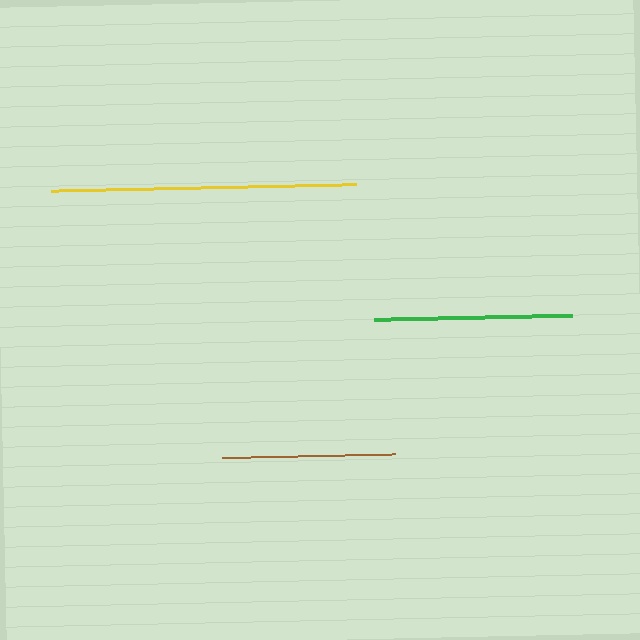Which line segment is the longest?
The yellow line is the longest at approximately 305 pixels.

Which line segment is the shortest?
The brown line is the shortest at approximately 173 pixels.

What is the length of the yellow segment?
The yellow segment is approximately 305 pixels long.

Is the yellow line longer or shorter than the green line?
The yellow line is longer than the green line.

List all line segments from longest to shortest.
From longest to shortest: yellow, green, brown.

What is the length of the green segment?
The green segment is approximately 197 pixels long.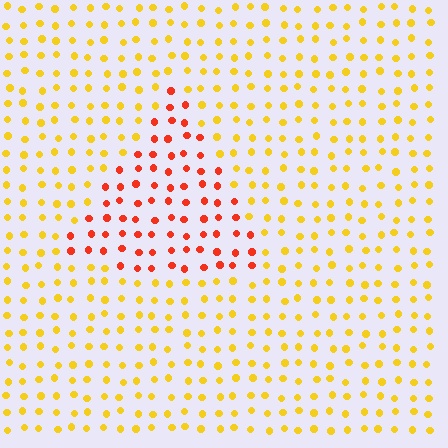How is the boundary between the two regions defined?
The boundary is defined purely by a slight shift in hue (about 44 degrees). Spacing, size, and orientation are identical on both sides.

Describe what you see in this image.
The image is filled with small yellow elements in a uniform arrangement. A triangle-shaped region is visible where the elements are tinted to a slightly different hue, forming a subtle color boundary.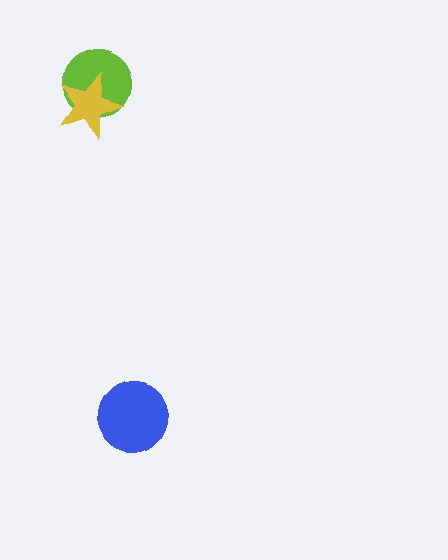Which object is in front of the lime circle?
The yellow star is in front of the lime circle.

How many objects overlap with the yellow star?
1 object overlaps with the yellow star.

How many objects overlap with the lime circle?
1 object overlaps with the lime circle.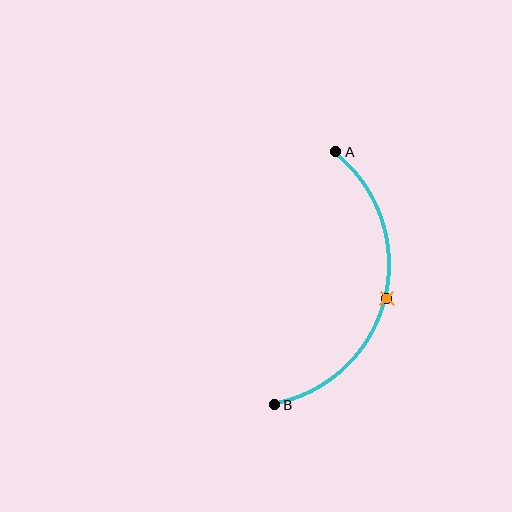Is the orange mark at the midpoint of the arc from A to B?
Yes. The orange mark lies on the arc at equal arc-length from both A and B — it is the arc midpoint.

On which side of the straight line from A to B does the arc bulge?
The arc bulges to the right of the straight line connecting A and B.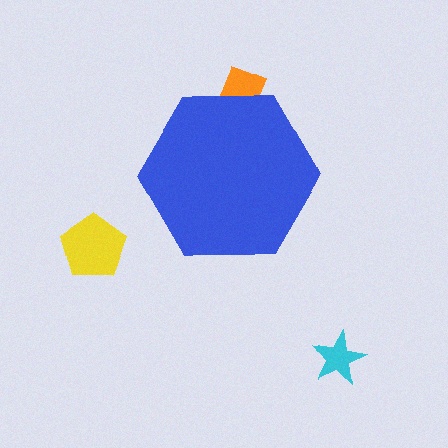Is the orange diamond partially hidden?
Yes, the orange diamond is partially hidden behind the blue hexagon.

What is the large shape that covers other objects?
A blue hexagon.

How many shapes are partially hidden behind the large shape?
1 shape is partially hidden.